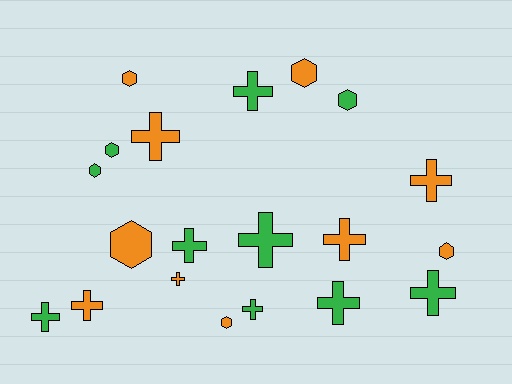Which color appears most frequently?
Orange, with 10 objects.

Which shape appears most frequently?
Cross, with 12 objects.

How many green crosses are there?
There are 7 green crosses.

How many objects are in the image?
There are 20 objects.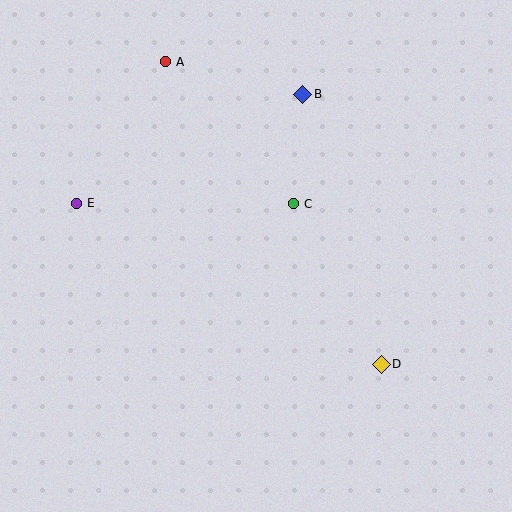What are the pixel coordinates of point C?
Point C is at (293, 204).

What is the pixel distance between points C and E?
The distance between C and E is 217 pixels.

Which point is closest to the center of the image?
Point C at (293, 204) is closest to the center.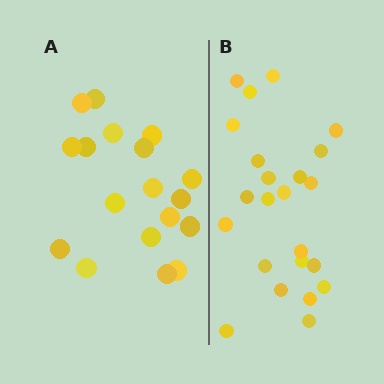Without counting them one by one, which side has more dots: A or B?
Region B (the right region) has more dots.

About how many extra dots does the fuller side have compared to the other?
Region B has about 5 more dots than region A.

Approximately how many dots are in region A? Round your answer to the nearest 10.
About 20 dots. (The exact count is 18, which rounds to 20.)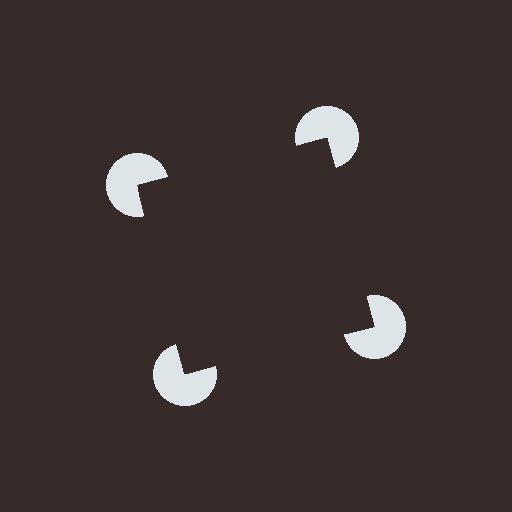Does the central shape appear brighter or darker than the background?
It typically appears slightly darker than the background, even though no actual brightness change is drawn.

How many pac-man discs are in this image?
There are 4 — one at each vertex of the illusory square.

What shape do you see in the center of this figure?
An illusory square — its edges are inferred from the aligned wedge cuts in the pac-man discs, not physically drawn.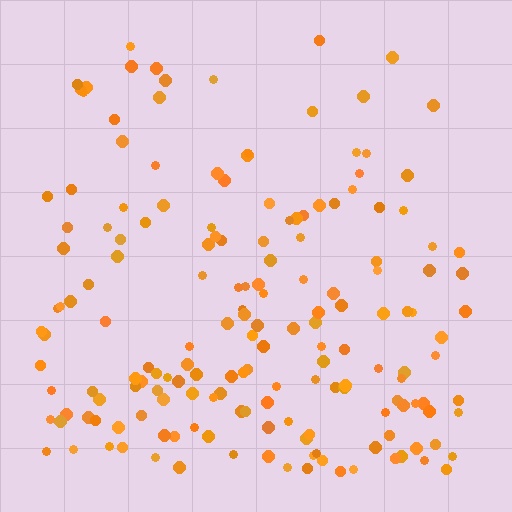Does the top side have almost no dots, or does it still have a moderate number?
Still a moderate number, just noticeably fewer than the bottom.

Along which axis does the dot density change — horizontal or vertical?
Vertical.